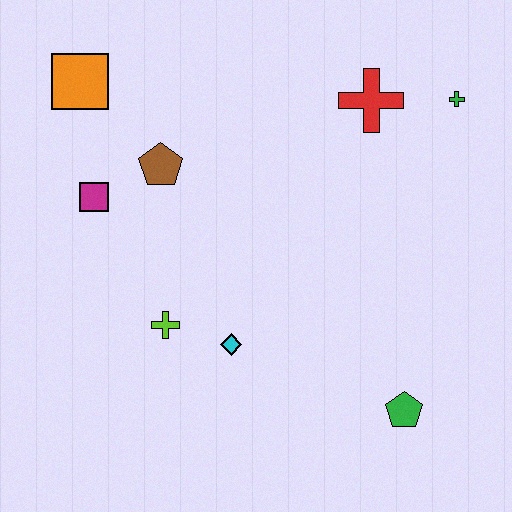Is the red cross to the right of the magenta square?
Yes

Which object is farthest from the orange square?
The green pentagon is farthest from the orange square.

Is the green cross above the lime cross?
Yes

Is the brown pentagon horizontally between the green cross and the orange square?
Yes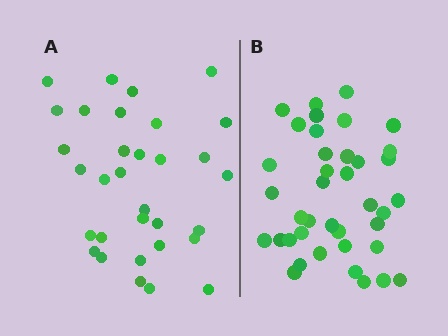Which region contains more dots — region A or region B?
Region B (the right region) has more dots.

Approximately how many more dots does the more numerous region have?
Region B has roughly 8 or so more dots than region A.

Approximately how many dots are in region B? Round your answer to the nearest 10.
About 40 dots. (The exact count is 39, which rounds to 40.)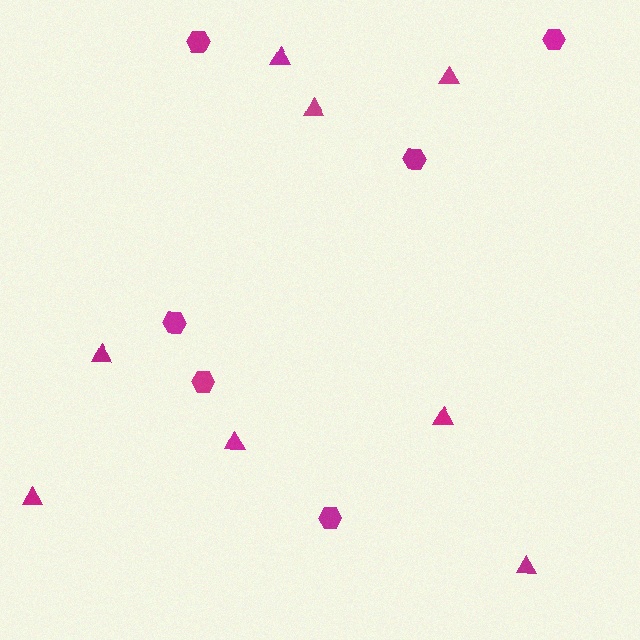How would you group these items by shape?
There are 2 groups: one group of triangles (8) and one group of hexagons (6).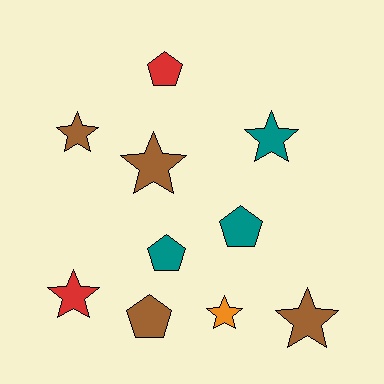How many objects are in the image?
There are 10 objects.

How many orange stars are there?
There is 1 orange star.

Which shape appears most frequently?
Star, with 6 objects.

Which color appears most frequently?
Brown, with 4 objects.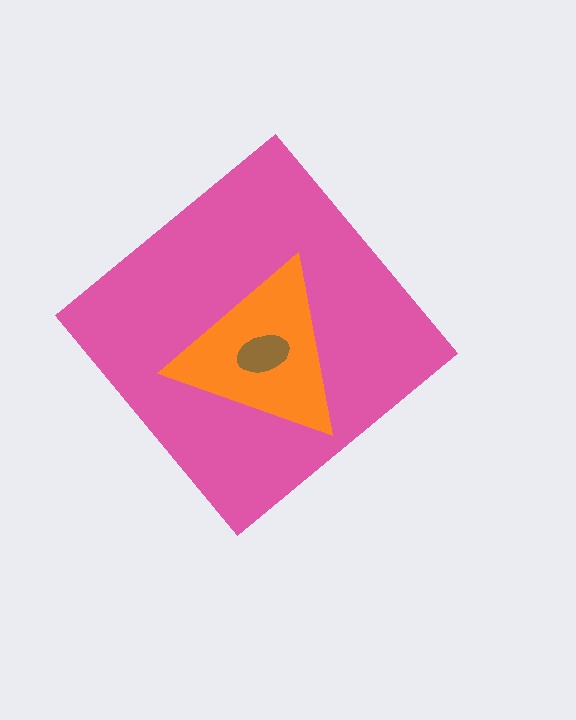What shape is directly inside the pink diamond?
The orange triangle.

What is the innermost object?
The brown ellipse.